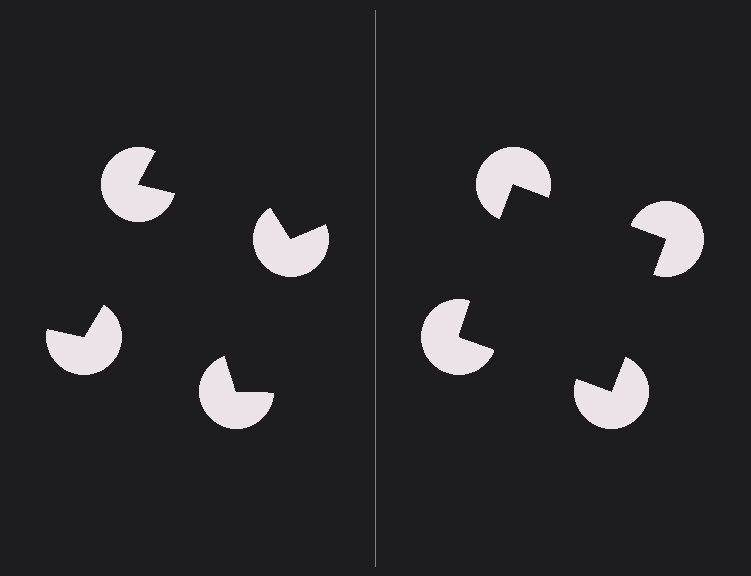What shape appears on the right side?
An illusory square.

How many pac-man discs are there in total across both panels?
8 — 4 on each side.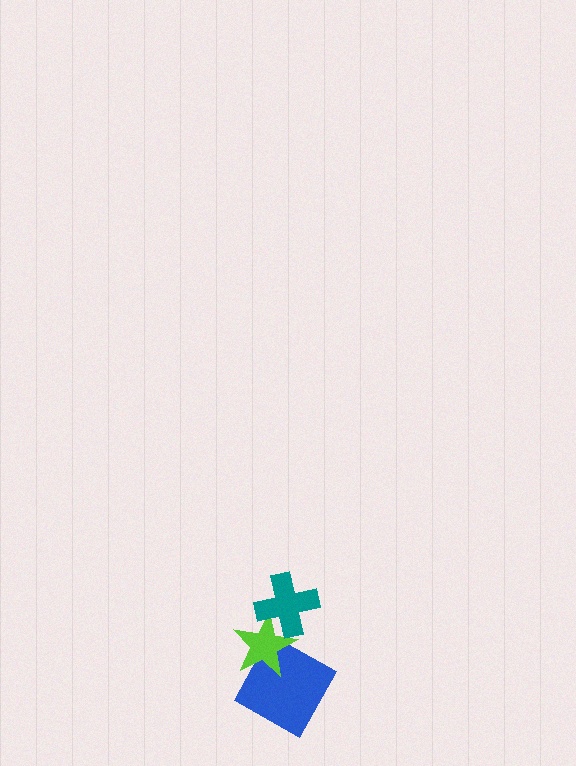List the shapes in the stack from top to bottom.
From top to bottom: the teal cross, the lime star, the blue square.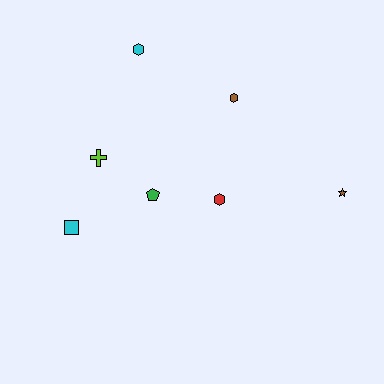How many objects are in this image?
There are 7 objects.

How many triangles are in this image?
There are no triangles.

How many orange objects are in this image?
There are no orange objects.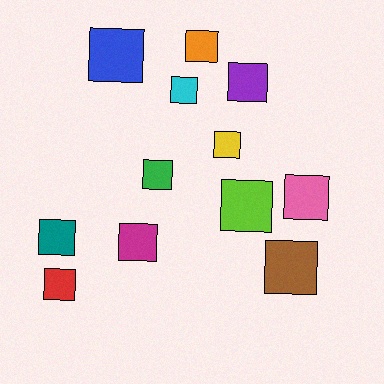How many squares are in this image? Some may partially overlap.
There are 12 squares.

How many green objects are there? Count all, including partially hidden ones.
There is 1 green object.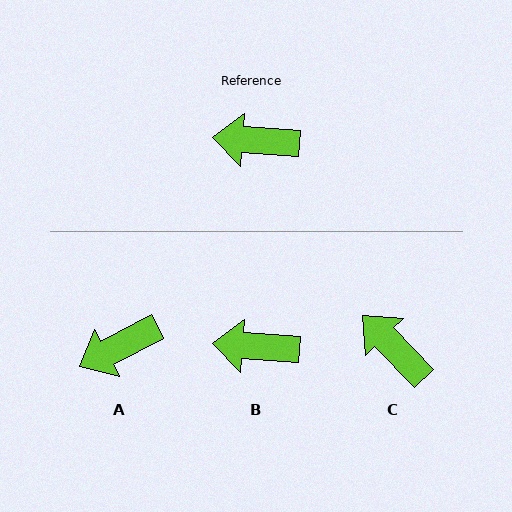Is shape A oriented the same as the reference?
No, it is off by about 31 degrees.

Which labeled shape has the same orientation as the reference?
B.